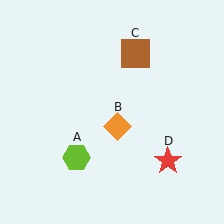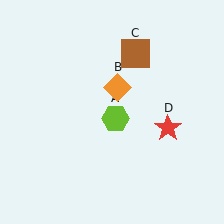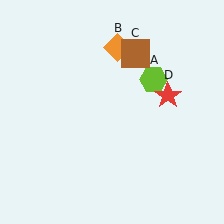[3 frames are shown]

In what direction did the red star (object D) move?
The red star (object D) moved up.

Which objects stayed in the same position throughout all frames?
Brown square (object C) remained stationary.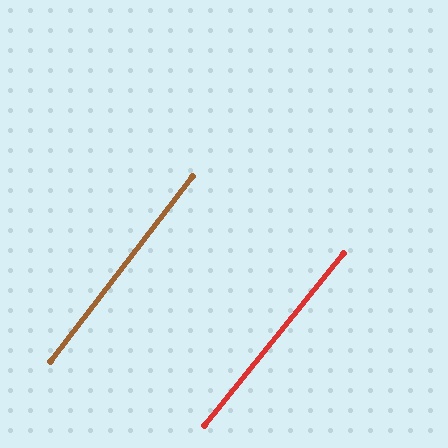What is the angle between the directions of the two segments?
Approximately 1 degree.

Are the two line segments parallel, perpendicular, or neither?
Parallel — their directions differ by only 1.4°.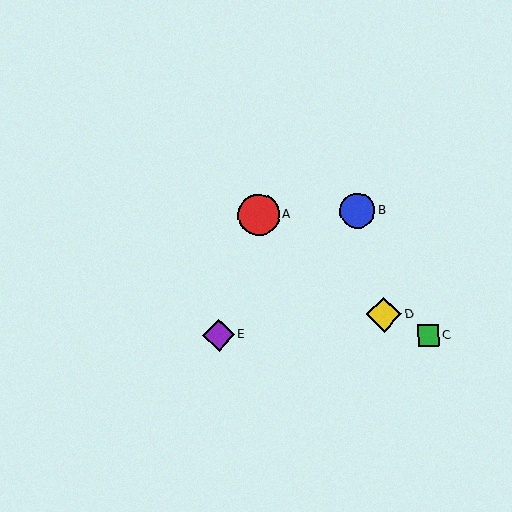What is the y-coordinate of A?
Object A is at y≈215.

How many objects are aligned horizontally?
2 objects (A, B) are aligned horizontally.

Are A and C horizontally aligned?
No, A is at y≈215 and C is at y≈335.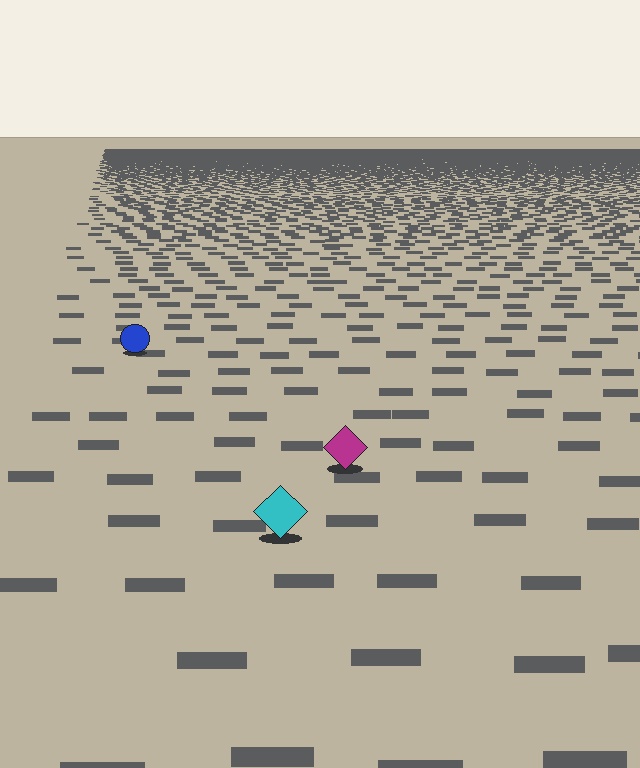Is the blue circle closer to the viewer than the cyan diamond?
No. The cyan diamond is closer — you can tell from the texture gradient: the ground texture is coarser near it.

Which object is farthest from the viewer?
The blue circle is farthest from the viewer. It appears smaller and the ground texture around it is denser.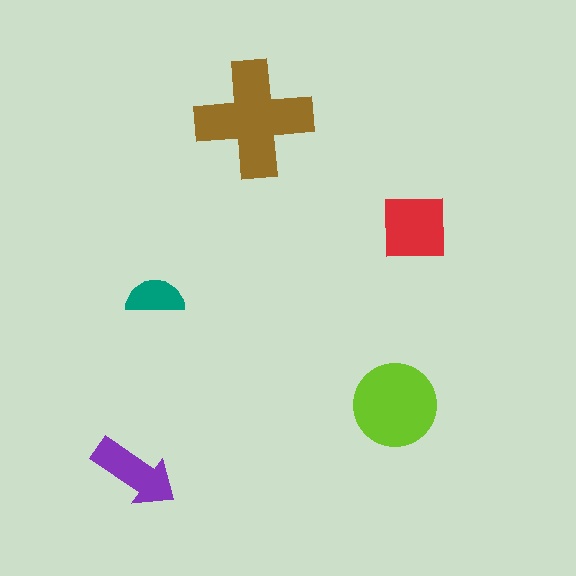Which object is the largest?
The brown cross.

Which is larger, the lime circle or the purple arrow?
The lime circle.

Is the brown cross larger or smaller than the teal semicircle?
Larger.